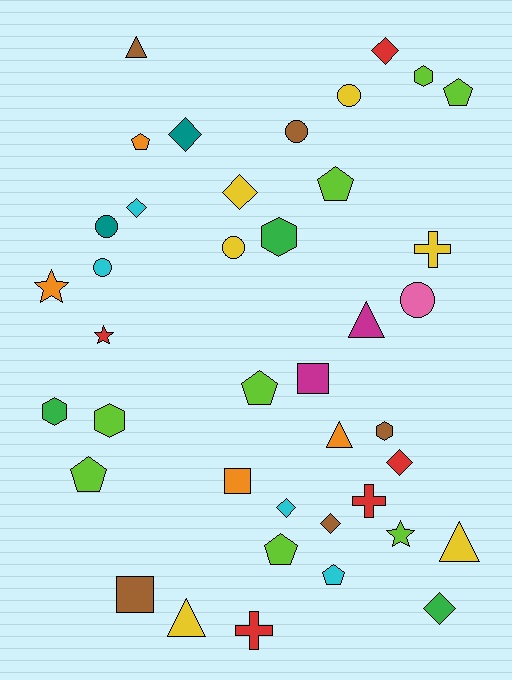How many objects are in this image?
There are 40 objects.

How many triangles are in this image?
There are 5 triangles.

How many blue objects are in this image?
There are no blue objects.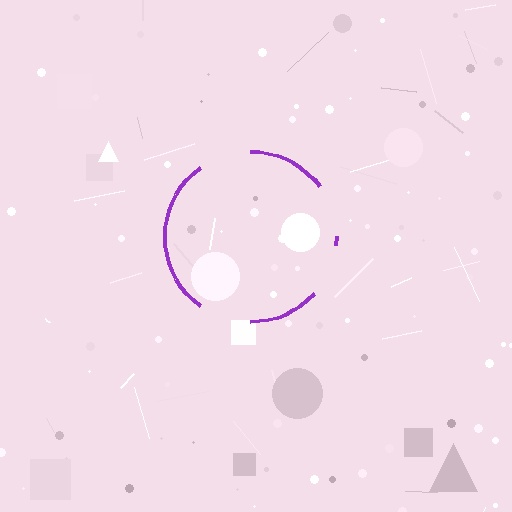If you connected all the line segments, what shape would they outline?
They would outline a circle.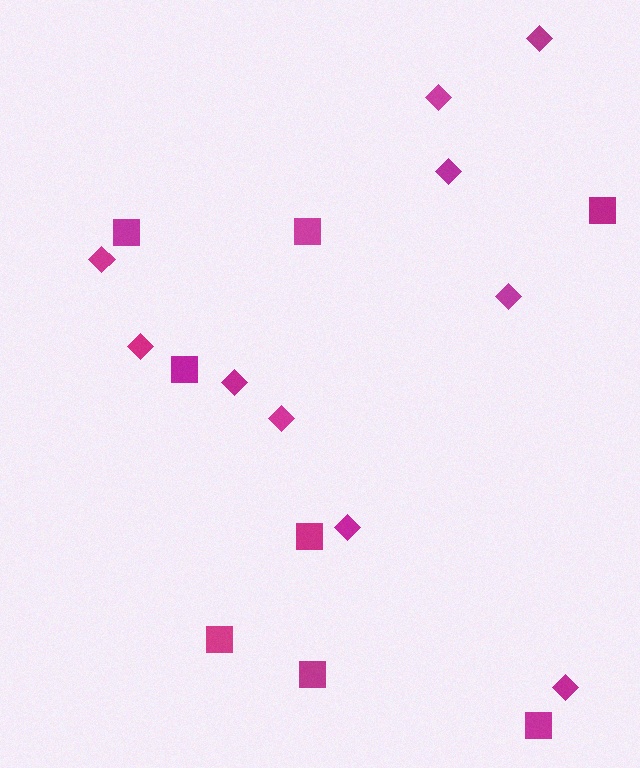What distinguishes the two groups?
There are 2 groups: one group of diamonds (10) and one group of squares (8).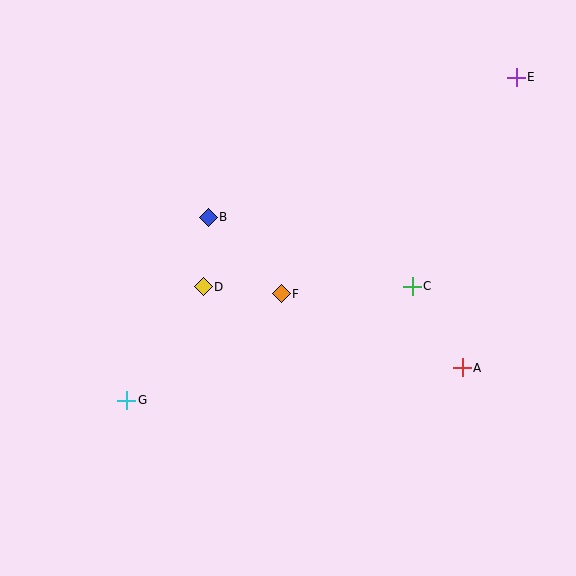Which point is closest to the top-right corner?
Point E is closest to the top-right corner.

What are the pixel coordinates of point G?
Point G is at (127, 401).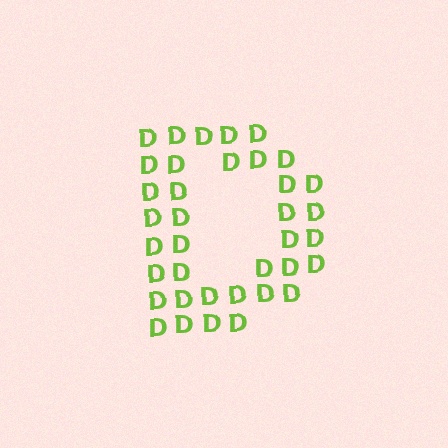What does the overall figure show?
The overall figure shows the letter D.